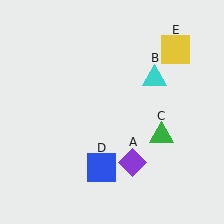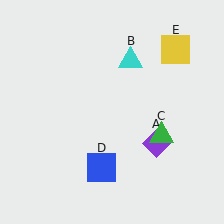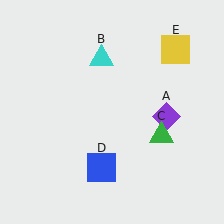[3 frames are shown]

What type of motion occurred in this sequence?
The purple diamond (object A), cyan triangle (object B) rotated counterclockwise around the center of the scene.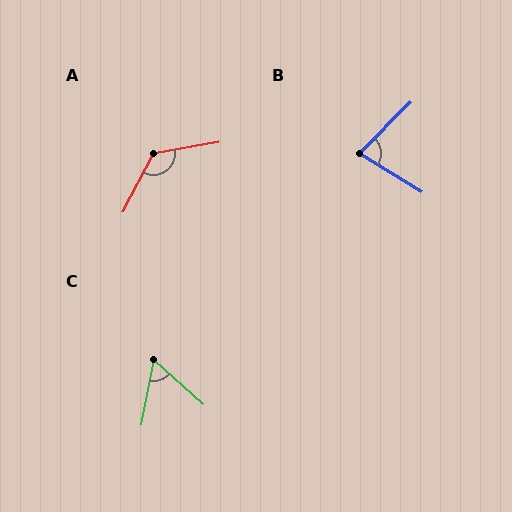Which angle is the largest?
A, at approximately 128 degrees.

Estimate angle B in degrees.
Approximately 77 degrees.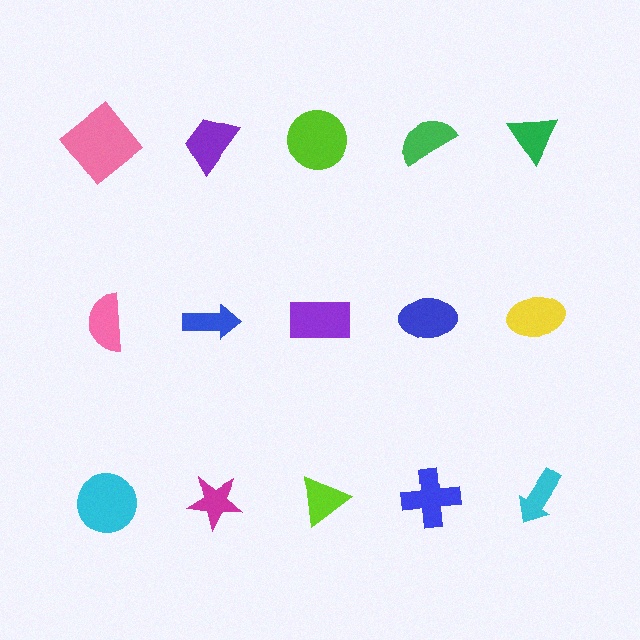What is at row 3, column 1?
A cyan circle.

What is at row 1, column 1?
A pink diamond.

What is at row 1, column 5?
A green triangle.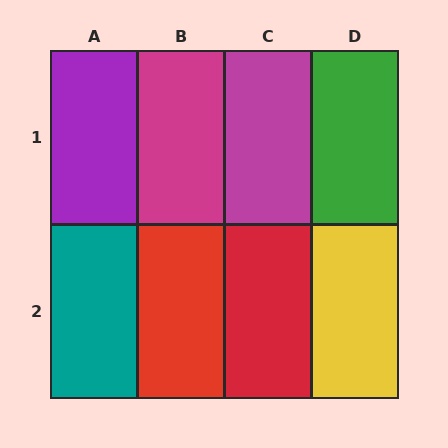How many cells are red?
2 cells are red.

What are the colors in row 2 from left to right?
Teal, red, red, yellow.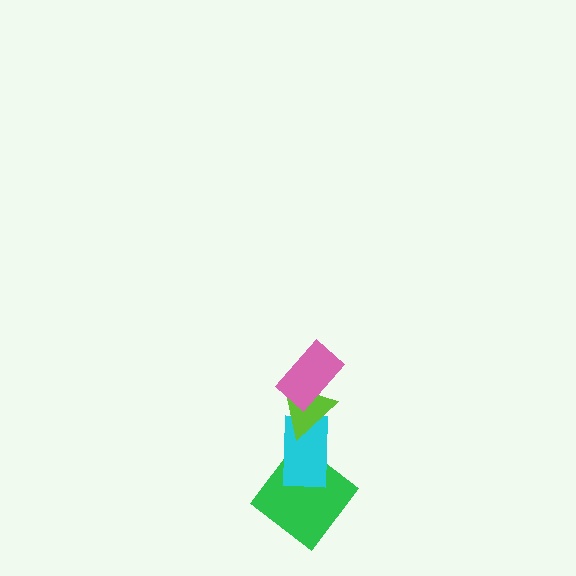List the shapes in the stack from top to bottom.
From top to bottom: the pink rectangle, the lime triangle, the cyan rectangle, the green diamond.